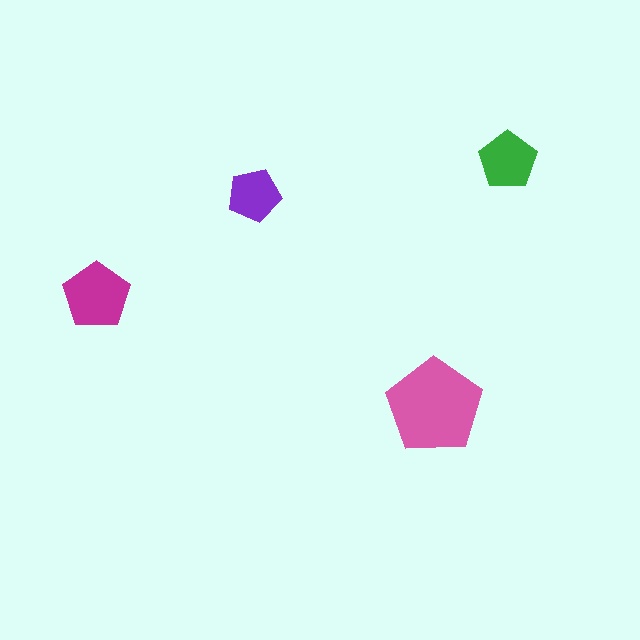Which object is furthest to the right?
The green pentagon is rightmost.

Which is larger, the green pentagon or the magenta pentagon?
The magenta one.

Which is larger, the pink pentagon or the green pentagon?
The pink one.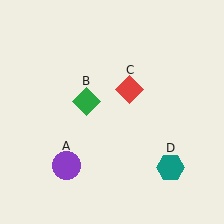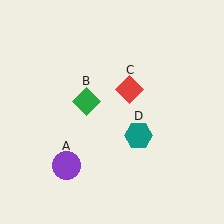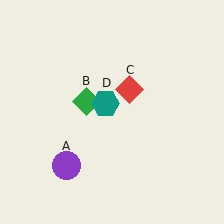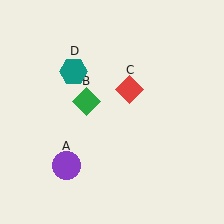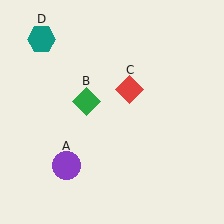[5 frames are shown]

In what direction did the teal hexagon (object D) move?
The teal hexagon (object D) moved up and to the left.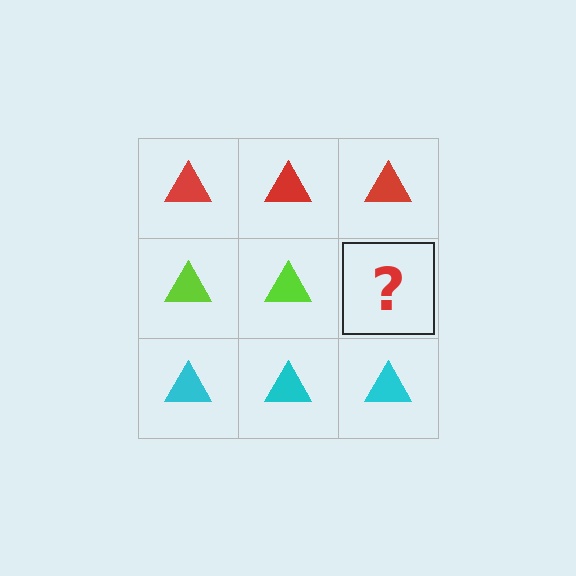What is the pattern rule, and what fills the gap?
The rule is that each row has a consistent color. The gap should be filled with a lime triangle.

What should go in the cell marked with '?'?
The missing cell should contain a lime triangle.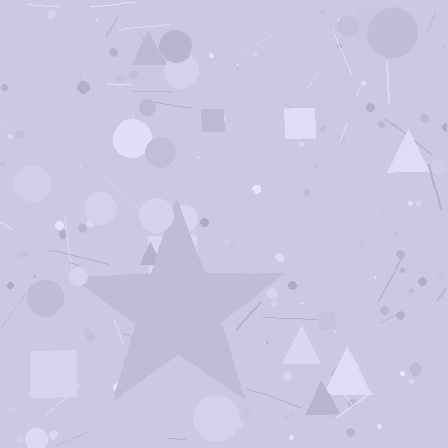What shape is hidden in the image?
A star is hidden in the image.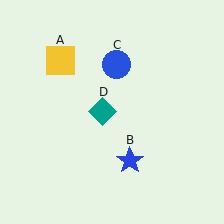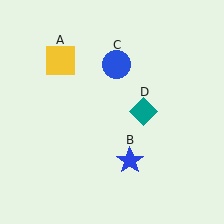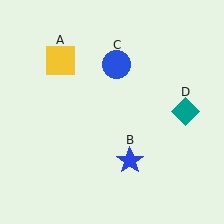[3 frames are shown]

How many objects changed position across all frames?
1 object changed position: teal diamond (object D).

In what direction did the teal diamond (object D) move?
The teal diamond (object D) moved right.